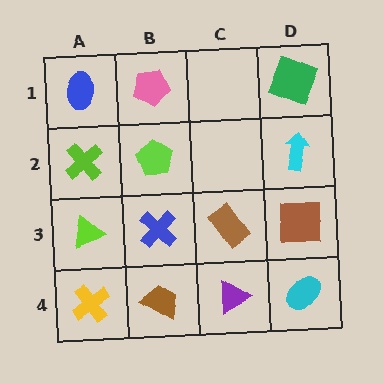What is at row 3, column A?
A lime triangle.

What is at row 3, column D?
A brown square.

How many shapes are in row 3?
4 shapes.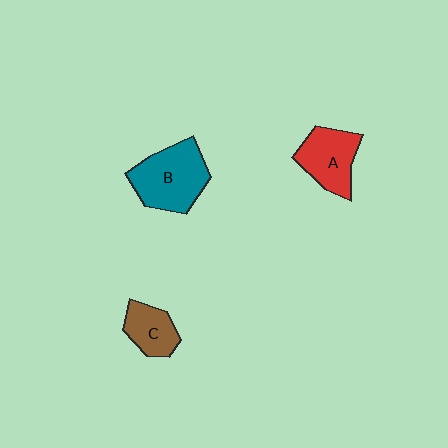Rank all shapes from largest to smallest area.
From largest to smallest: B (teal), A (red), C (brown).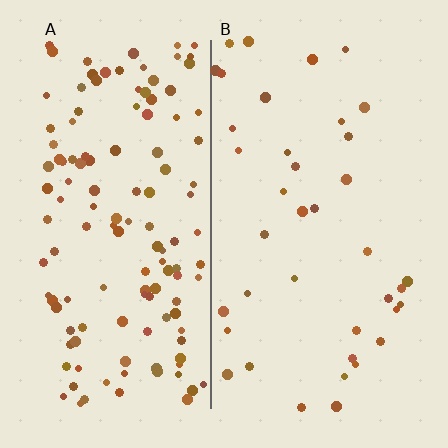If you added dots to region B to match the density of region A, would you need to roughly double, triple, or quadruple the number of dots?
Approximately triple.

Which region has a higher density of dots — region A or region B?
A (the left).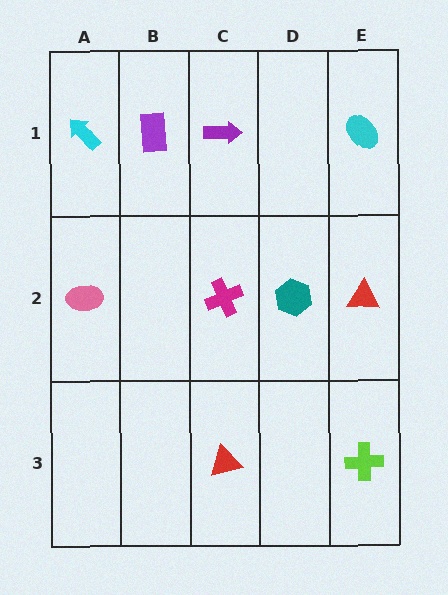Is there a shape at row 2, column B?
No, that cell is empty.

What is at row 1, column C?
A purple arrow.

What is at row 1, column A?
A cyan arrow.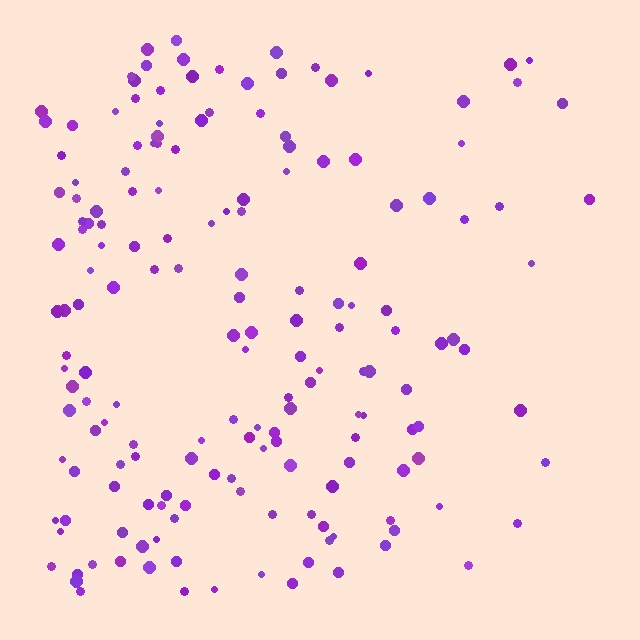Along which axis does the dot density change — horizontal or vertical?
Horizontal.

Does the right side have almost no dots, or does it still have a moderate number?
Still a moderate number, just noticeably fewer than the left.